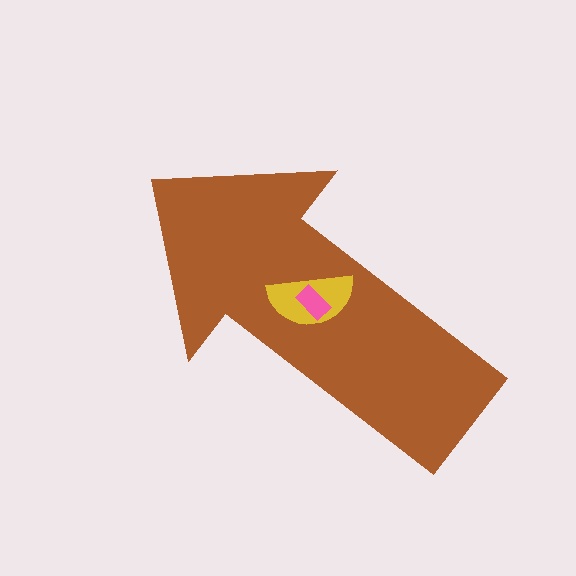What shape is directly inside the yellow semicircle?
The pink rectangle.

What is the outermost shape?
The brown arrow.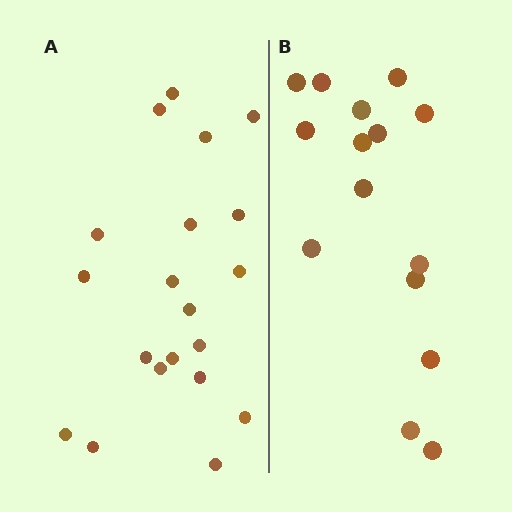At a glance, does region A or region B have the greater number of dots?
Region A (the left region) has more dots.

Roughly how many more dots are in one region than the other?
Region A has about 5 more dots than region B.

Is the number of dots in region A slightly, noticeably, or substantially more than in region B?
Region A has noticeably more, but not dramatically so. The ratio is roughly 1.3 to 1.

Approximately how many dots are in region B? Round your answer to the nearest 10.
About 20 dots. (The exact count is 15, which rounds to 20.)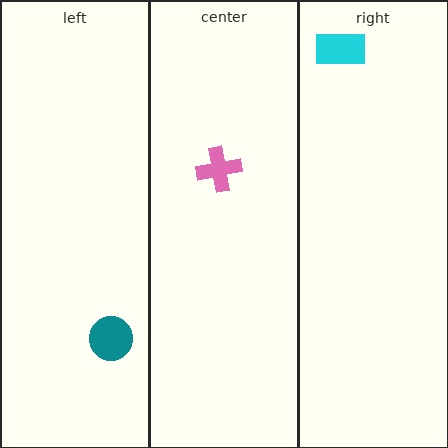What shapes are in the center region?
The pink cross.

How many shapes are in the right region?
1.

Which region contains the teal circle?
The left region.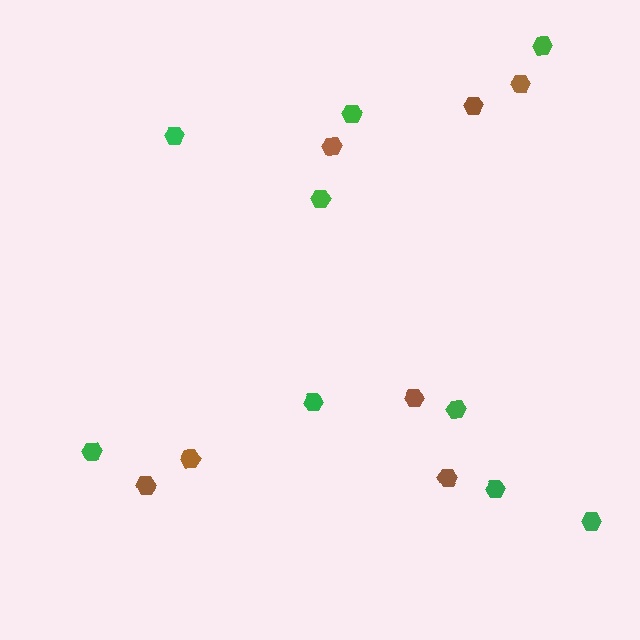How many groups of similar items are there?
There are 2 groups: one group of green hexagons (9) and one group of brown hexagons (7).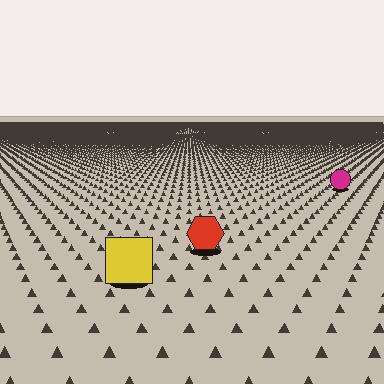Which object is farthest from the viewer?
The magenta circle is farthest from the viewer. It appears smaller and the ground texture around it is denser.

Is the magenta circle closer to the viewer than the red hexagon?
No. The red hexagon is closer — you can tell from the texture gradient: the ground texture is coarser near it.